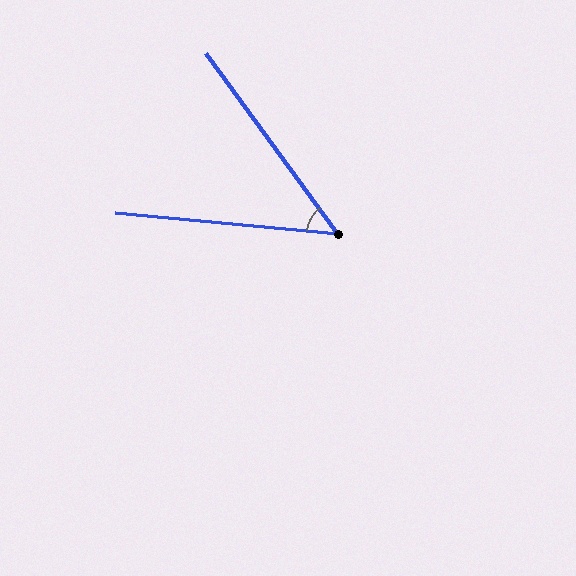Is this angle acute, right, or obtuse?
It is acute.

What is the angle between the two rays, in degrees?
Approximately 49 degrees.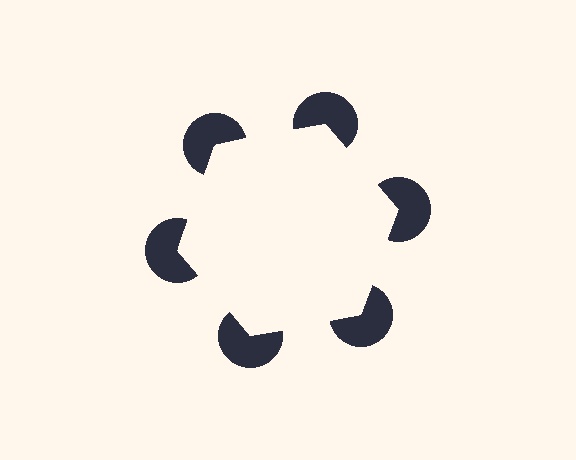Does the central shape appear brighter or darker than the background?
It typically appears slightly brighter than the background, even though no actual brightness change is drawn.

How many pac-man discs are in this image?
There are 6 — one at each vertex of the illusory hexagon.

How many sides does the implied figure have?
6 sides.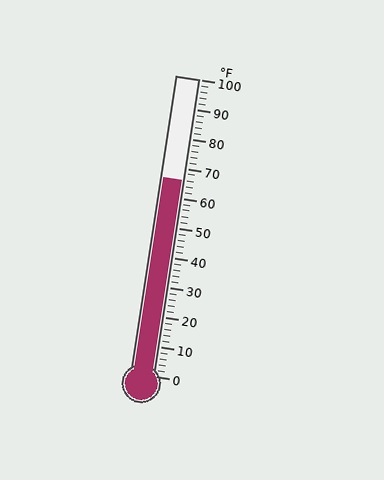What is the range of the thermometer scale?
The thermometer scale ranges from 0°F to 100°F.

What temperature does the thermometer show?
The thermometer shows approximately 66°F.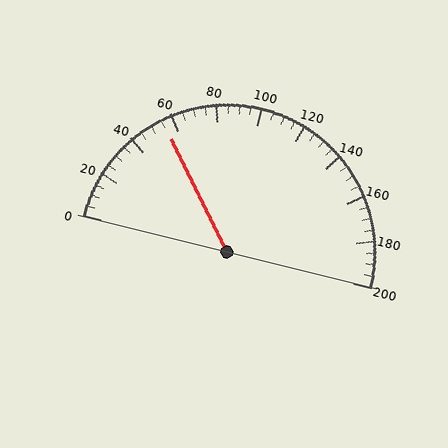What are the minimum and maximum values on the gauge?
The gauge ranges from 0 to 200.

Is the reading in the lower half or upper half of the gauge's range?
The reading is in the lower half of the range (0 to 200).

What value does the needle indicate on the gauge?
The needle indicates approximately 55.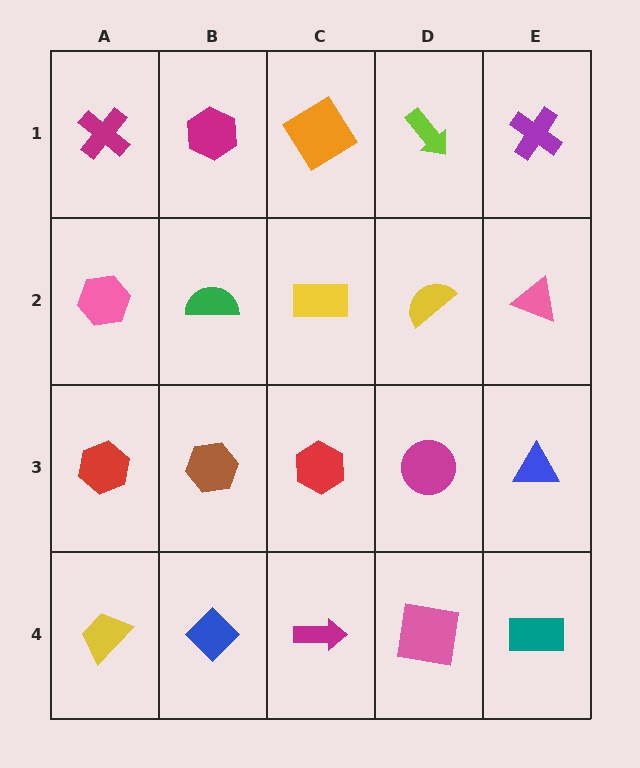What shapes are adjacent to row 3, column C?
A yellow rectangle (row 2, column C), a magenta arrow (row 4, column C), a brown hexagon (row 3, column B), a magenta circle (row 3, column D).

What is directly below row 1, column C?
A yellow rectangle.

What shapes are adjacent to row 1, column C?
A yellow rectangle (row 2, column C), a magenta hexagon (row 1, column B), a lime arrow (row 1, column D).